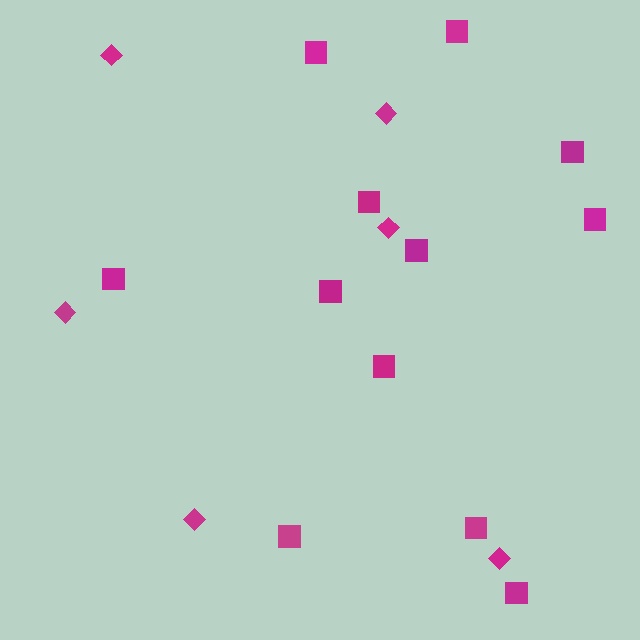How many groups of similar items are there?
There are 2 groups: one group of squares (12) and one group of diamonds (6).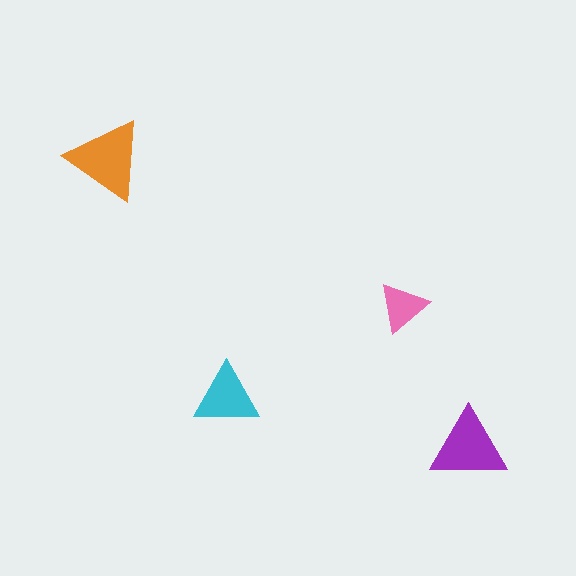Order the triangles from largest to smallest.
the orange one, the purple one, the cyan one, the pink one.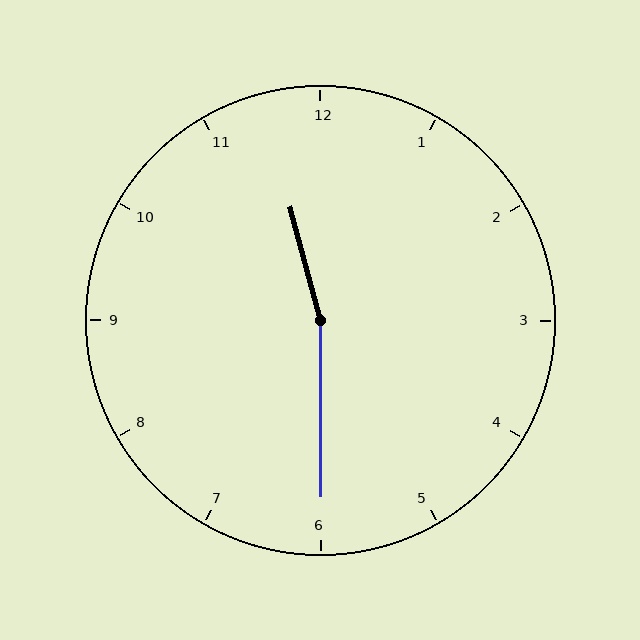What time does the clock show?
11:30.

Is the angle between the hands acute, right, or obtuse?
It is obtuse.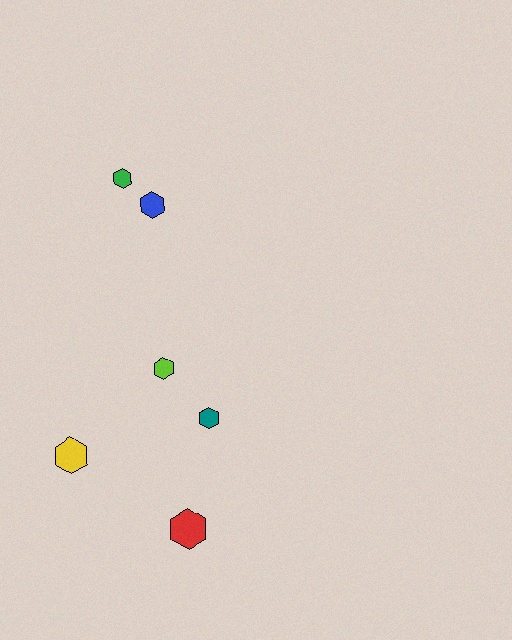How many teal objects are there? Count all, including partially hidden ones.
There is 1 teal object.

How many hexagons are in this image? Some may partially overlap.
There are 6 hexagons.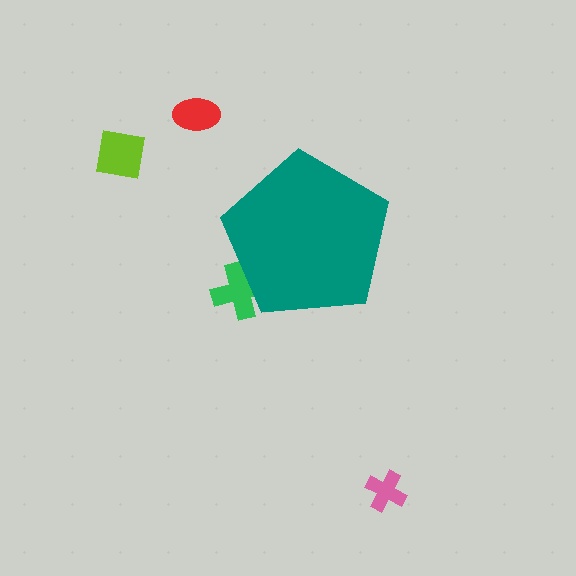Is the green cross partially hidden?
Yes, the green cross is partially hidden behind the teal pentagon.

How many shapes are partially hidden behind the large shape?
1 shape is partially hidden.